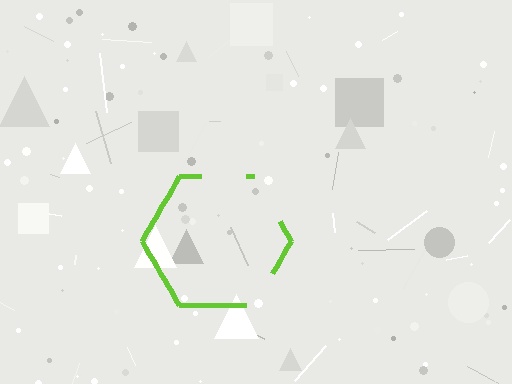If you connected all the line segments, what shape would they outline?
They would outline a hexagon.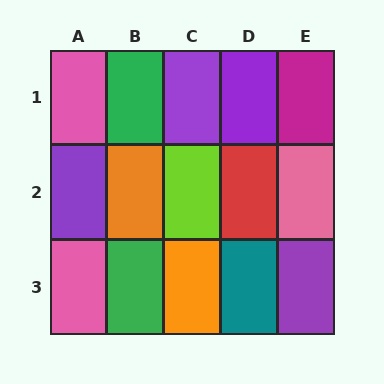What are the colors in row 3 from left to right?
Pink, green, orange, teal, purple.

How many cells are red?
1 cell is red.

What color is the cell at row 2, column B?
Orange.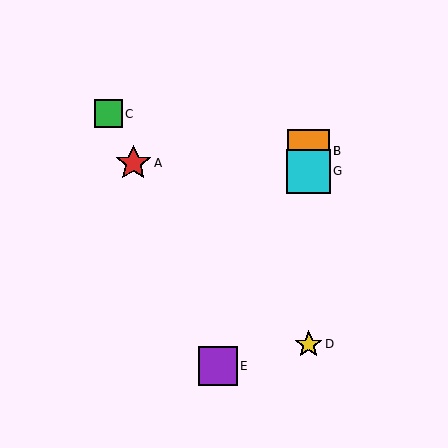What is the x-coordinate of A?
Object A is at x≈133.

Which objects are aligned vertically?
Objects B, D, F, G are aligned vertically.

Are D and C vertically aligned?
No, D is at x≈309 and C is at x≈108.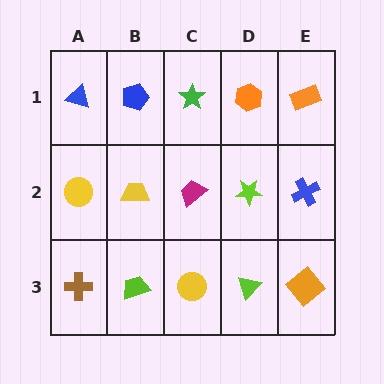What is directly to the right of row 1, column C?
An orange hexagon.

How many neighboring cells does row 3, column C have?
3.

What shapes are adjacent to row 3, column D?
A lime star (row 2, column D), a yellow circle (row 3, column C), an orange diamond (row 3, column E).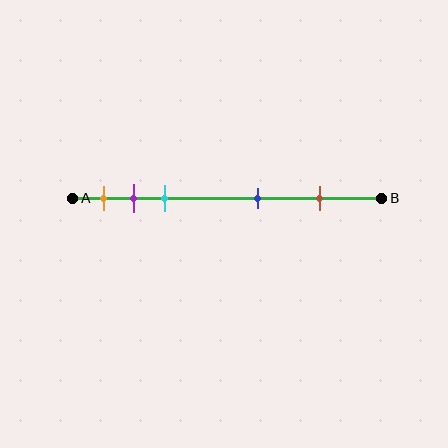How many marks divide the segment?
There are 5 marks dividing the segment.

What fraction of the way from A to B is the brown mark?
The brown mark is approximately 80% (0.8) of the way from A to B.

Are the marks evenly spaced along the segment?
No, the marks are not evenly spaced.